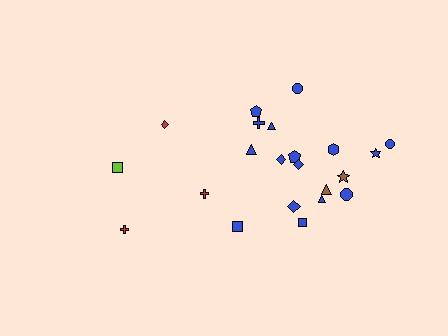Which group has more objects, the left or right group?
The right group.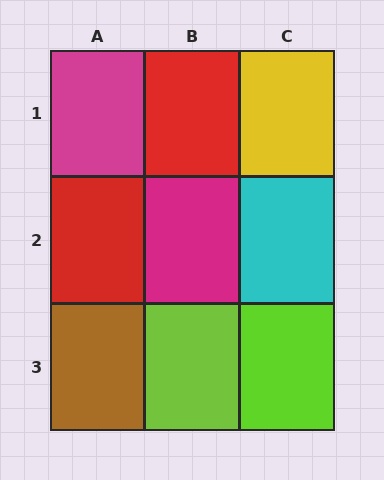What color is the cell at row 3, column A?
Brown.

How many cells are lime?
2 cells are lime.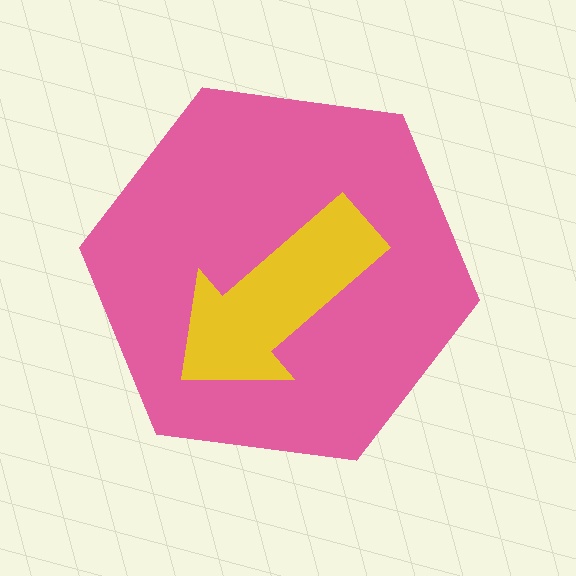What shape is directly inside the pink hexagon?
The yellow arrow.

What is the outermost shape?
The pink hexagon.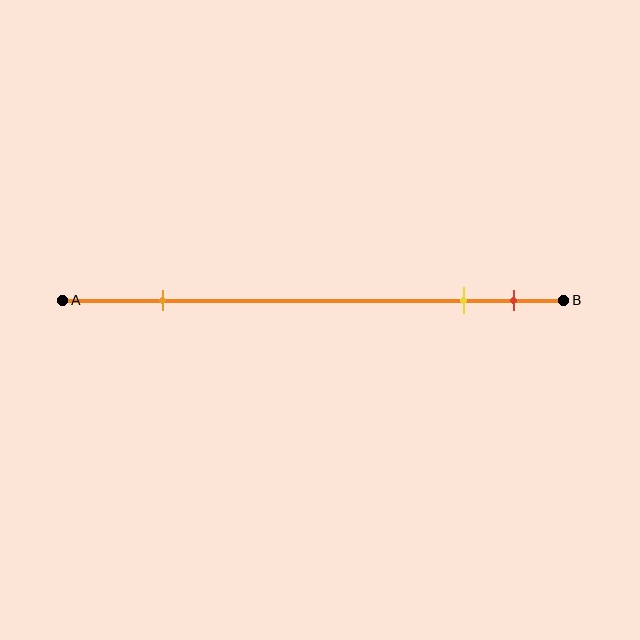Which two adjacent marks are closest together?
The yellow and red marks are the closest adjacent pair.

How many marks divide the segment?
There are 3 marks dividing the segment.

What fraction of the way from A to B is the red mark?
The red mark is approximately 90% (0.9) of the way from A to B.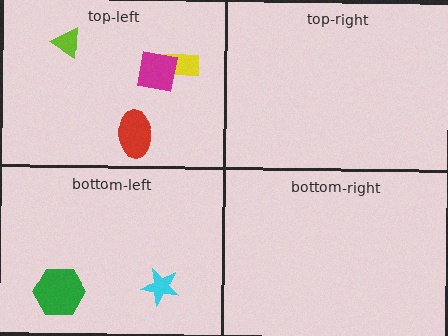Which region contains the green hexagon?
The bottom-left region.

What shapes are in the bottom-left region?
The green hexagon, the cyan star.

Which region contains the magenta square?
The top-left region.